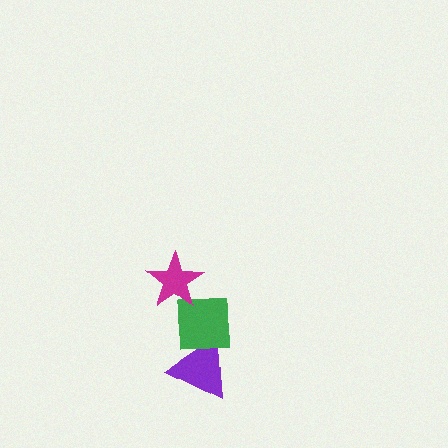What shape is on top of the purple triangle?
The green square is on top of the purple triangle.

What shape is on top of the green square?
The magenta star is on top of the green square.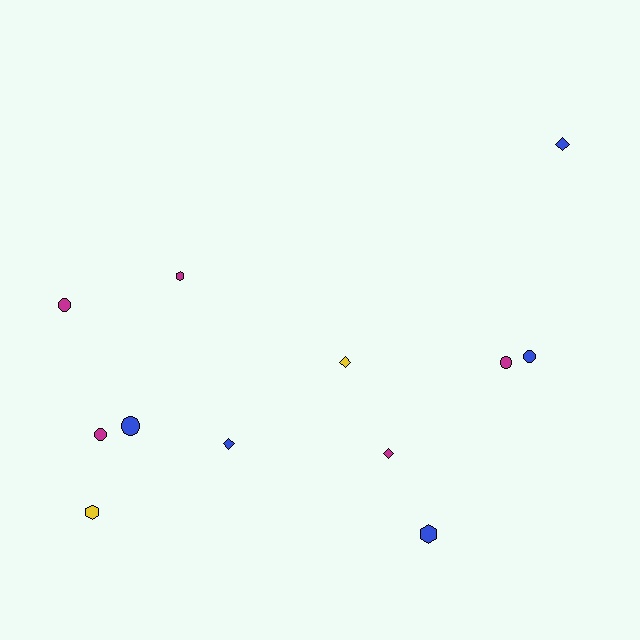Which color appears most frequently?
Blue, with 5 objects.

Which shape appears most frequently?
Circle, with 5 objects.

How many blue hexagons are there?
There is 1 blue hexagon.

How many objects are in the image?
There are 12 objects.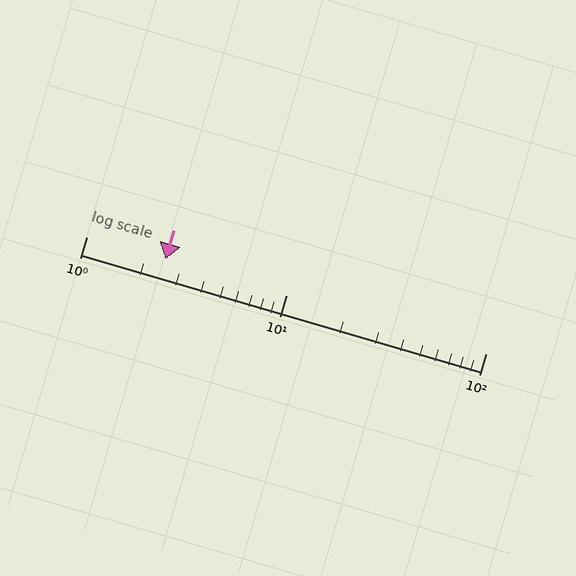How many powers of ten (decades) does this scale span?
The scale spans 2 decades, from 1 to 100.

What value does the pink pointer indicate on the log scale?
The pointer indicates approximately 2.5.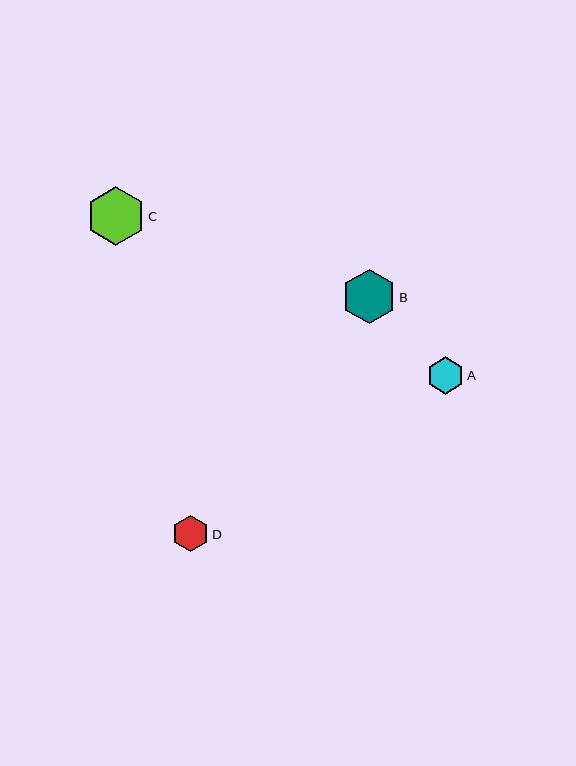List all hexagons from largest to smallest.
From largest to smallest: C, B, A, D.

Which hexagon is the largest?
Hexagon C is the largest with a size of approximately 59 pixels.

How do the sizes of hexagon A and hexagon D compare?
Hexagon A and hexagon D are approximately the same size.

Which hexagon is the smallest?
Hexagon D is the smallest with a size of approximately 36 pixels.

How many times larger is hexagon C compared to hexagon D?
Hexagon C is approximately 1.6 times the size of hexagon D.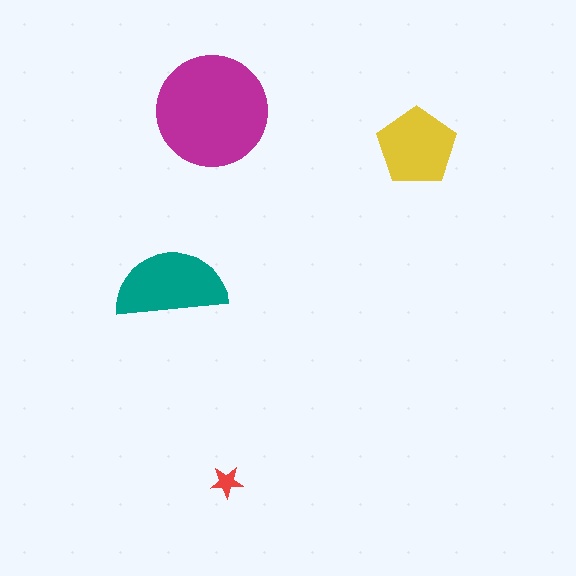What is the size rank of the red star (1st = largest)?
4th.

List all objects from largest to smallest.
The magenta circle, the teal semicircle, the yellow pentagon, the red star.